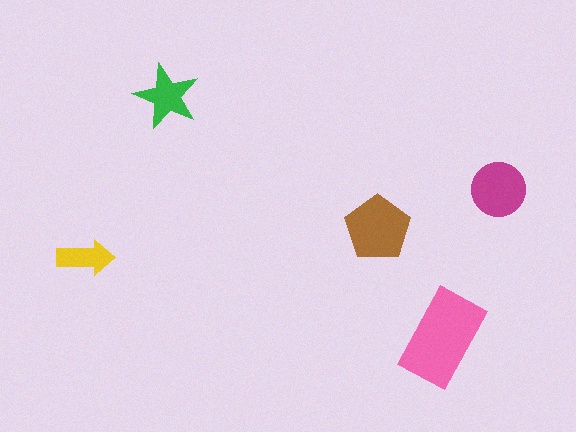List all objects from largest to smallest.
The pink rectangle, the brown pentagon, the magenta circle, the green star, the yellow arrow.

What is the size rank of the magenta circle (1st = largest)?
3rd.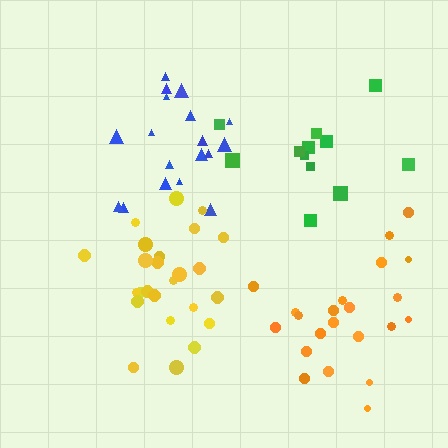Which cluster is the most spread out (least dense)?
Green.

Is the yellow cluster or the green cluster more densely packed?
Yellow.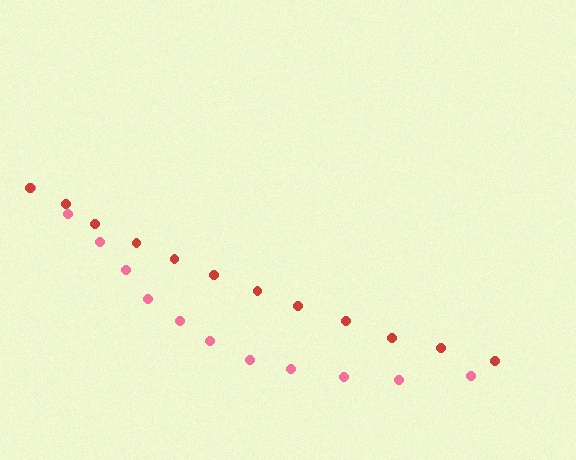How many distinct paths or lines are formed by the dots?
There are 2 distinct paths.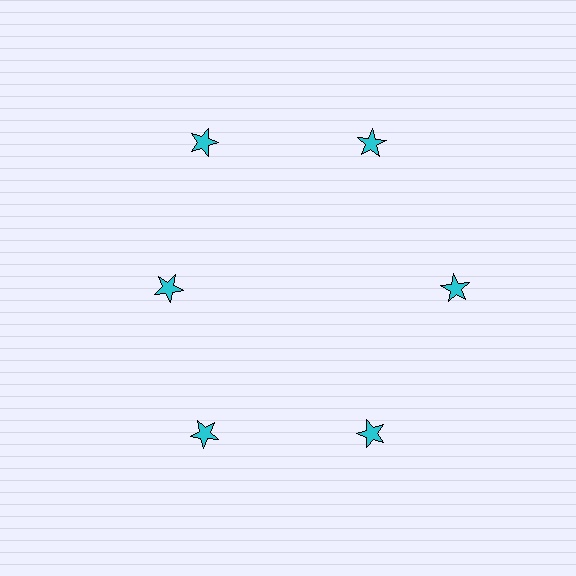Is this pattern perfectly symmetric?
No. The 6 cyan stars are arranged in a ring, but one element near the 9 o'clock position is pulled inward toward the center, breaking the 6-fold rotational symmetry.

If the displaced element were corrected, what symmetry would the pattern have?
It would have 6-fold rotational symmetry — the pattern would map onto itself every 60 degrees.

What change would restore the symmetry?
The symmetry would be restored by moving it outward, back onto the ring so that all 6 stars sit at equal angles and equal distance from the center.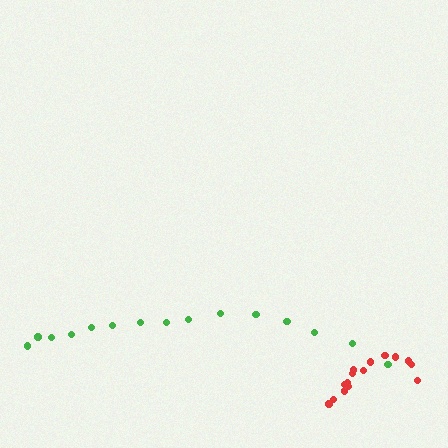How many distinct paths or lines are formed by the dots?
There are 2 distinct paths.